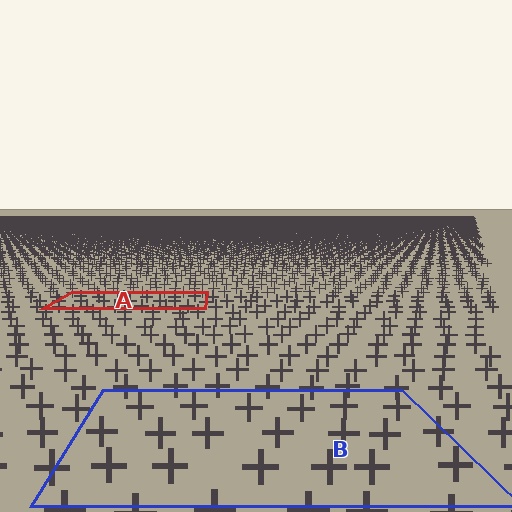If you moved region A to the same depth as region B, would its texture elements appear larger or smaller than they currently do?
They would appear larger. At a closer depth, the same texture elements are projected at a bigger on-screen size.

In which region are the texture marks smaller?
The texture marks are smaller in region A, because it is farther away.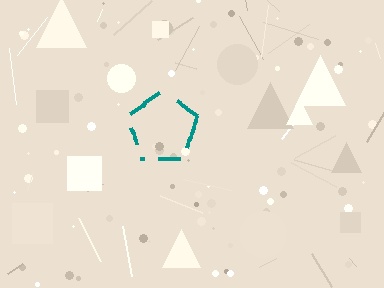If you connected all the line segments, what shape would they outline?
They would outline a pentagon.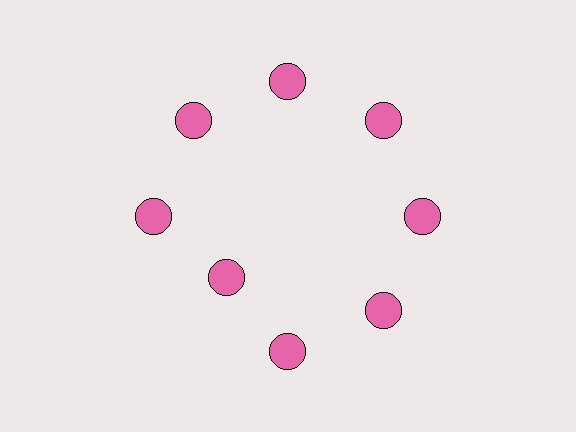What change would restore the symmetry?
The symmetry would be restored by moving it outward, back onto the ring so that all 8 circles sit at equal angles and equal distance from the center.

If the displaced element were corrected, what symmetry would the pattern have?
It would have 8-fold rotational symmetry — the pattern would map onto itself every 45 degrees.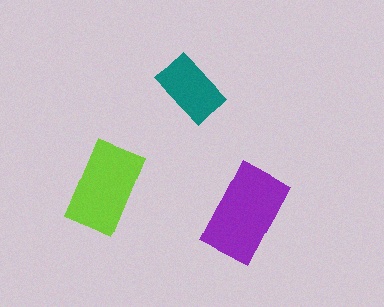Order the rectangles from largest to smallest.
the purple one, the lime one, the teal one.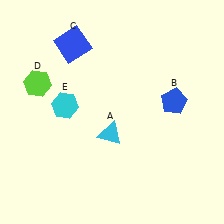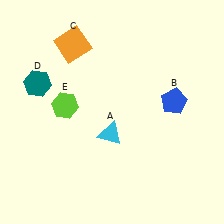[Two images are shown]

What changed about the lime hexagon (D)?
In Image 1, D is lime. In Image 2, it changed to teal.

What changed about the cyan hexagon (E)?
In Image 1, E is cyan. In Image 2, it changed to lime.